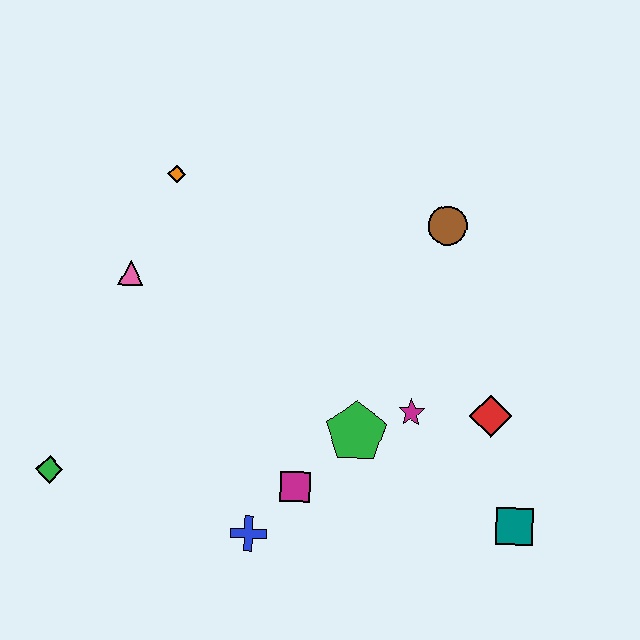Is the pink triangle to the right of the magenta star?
No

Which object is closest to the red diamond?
The magenta star is closest to the red diamond.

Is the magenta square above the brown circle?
No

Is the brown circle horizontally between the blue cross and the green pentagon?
No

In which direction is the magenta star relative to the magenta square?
The magenta star is to the right of the magenta square.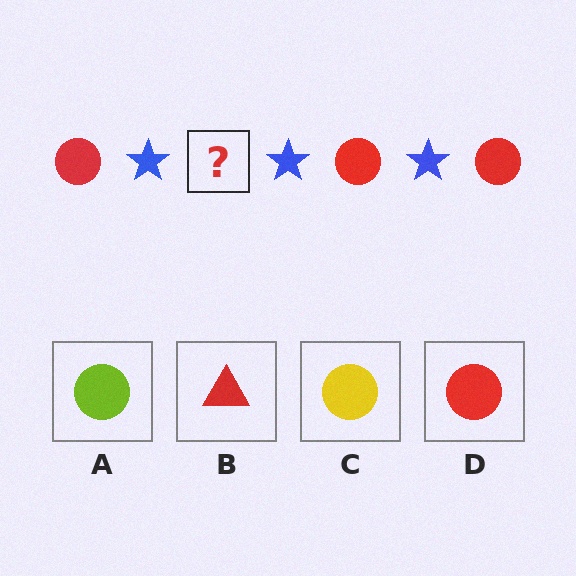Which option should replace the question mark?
Option D.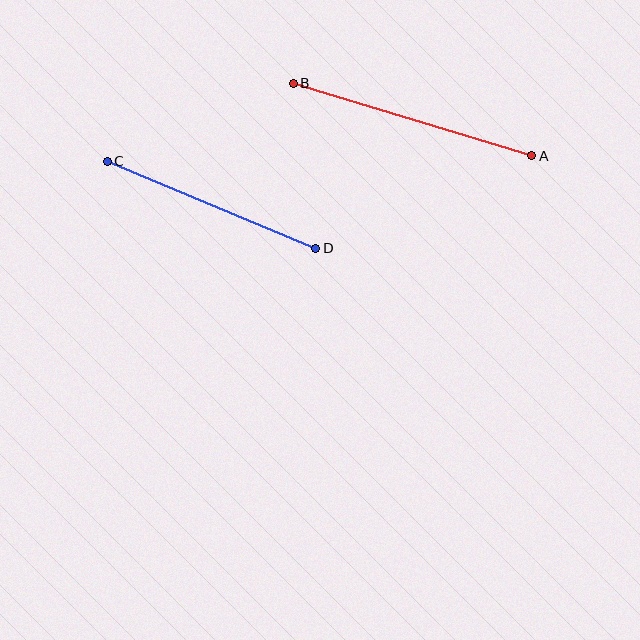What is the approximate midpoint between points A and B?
The midpoint is at approximately (413, 120) pixels.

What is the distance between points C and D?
The distance is approximately 226 pixels.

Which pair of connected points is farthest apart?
Points A and B are farthest apart.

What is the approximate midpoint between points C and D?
The midpoint is at approximately (211, 205) pixels.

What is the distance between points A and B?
The distance is approximately 250 pixels.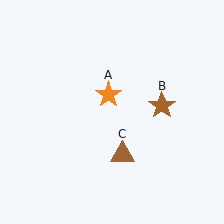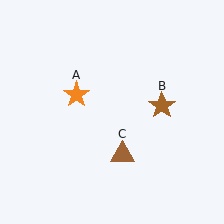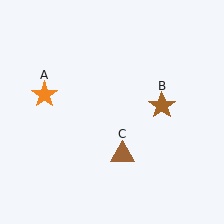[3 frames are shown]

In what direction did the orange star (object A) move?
The orange star (object A) moved left.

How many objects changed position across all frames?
1 object changed position: orange star (object A).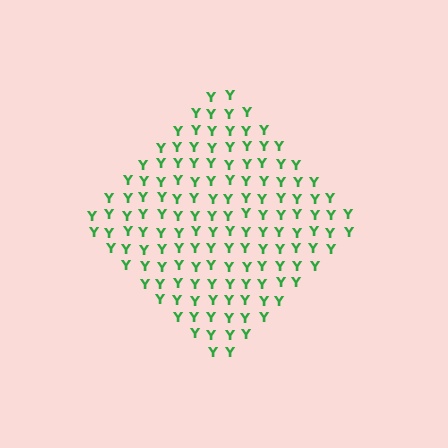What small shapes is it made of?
It is made of small letter Y's.